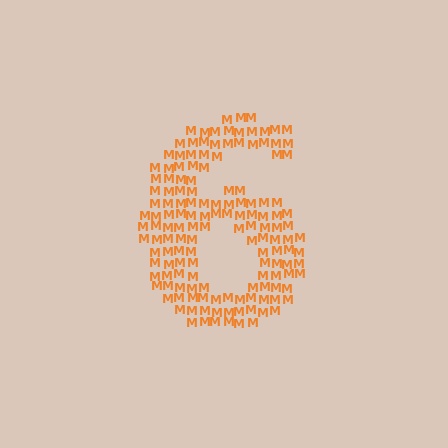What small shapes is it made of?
It is made of small letter M's.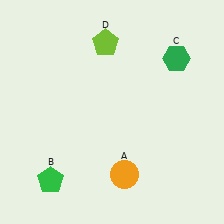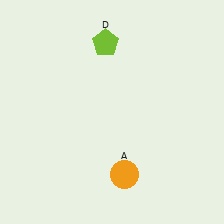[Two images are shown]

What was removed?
The green hexagon (C), the green pentagon (B) were removed in Image 2.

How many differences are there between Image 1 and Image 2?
There are 2 differences between the two images.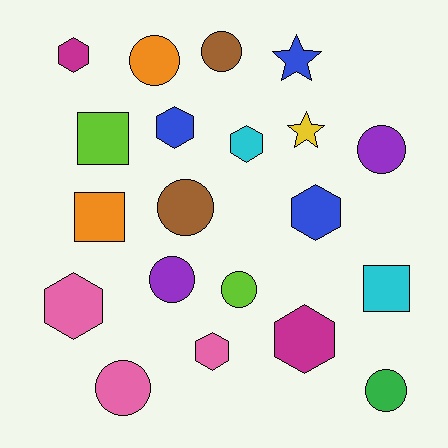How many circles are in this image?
There are 8 circles.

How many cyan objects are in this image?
There are 2 cyan objects.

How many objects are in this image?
There are 20 objects.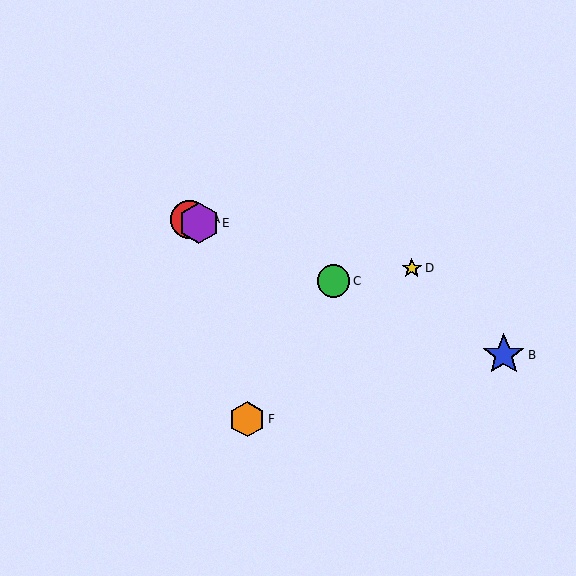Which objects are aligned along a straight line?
Objects A, B, C, E are aligned along a straight line.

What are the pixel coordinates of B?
Object B is at (504, 355).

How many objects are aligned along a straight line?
4 objects (A, B, C, E) are aligned along a straight line.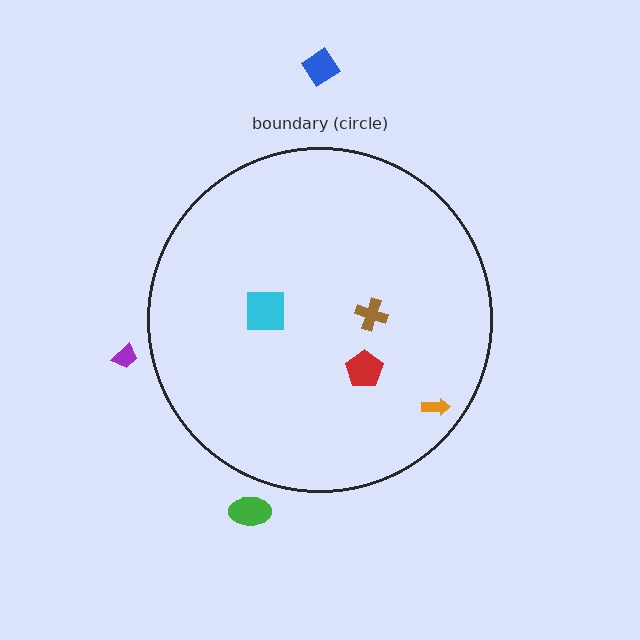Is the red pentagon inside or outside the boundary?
Inside.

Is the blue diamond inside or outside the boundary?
Outside.